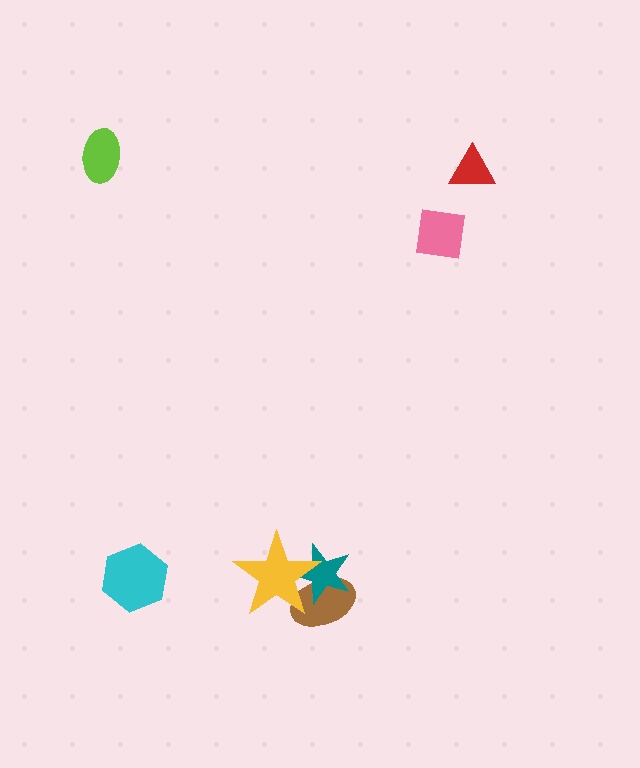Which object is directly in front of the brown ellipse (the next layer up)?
The teal star is directly in front of the brown ellipse.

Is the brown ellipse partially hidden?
Yes, it is partially covered by another shape.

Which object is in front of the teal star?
The yellow star is in front of the teal star.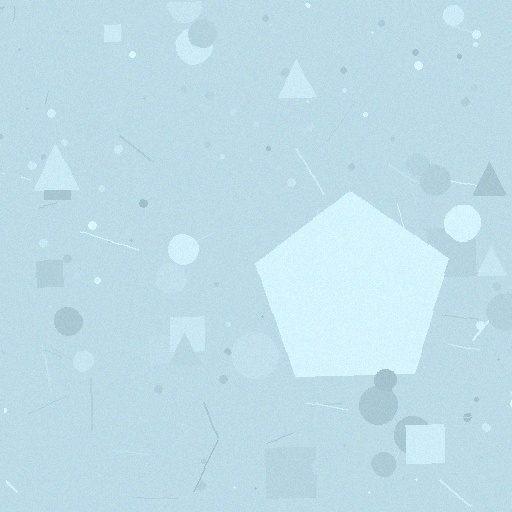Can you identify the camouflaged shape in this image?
The camouflaged shape is a pentagon.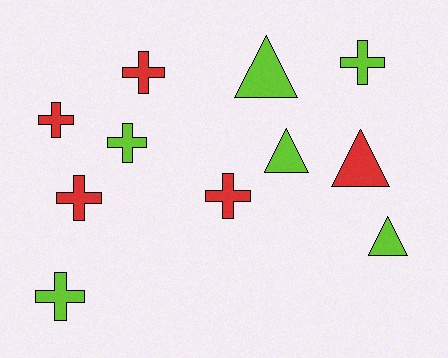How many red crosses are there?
There are 4 red crosses.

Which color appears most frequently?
Lime, with 6 objects.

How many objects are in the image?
There are 11 objects.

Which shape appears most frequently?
Cross, with 7 objects.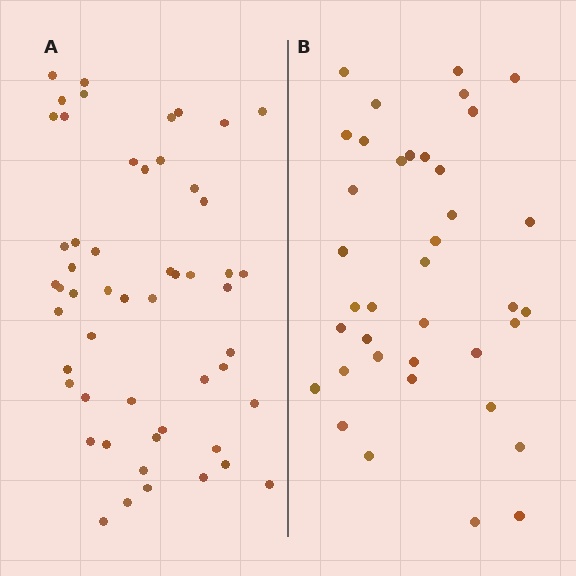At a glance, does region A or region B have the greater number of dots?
Region A (the left region) has more dots.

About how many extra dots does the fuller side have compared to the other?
Region A has approximately 15 more dots than region B.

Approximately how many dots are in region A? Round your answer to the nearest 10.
About 50 dots. (The exact count is 53, which rounds to 50.)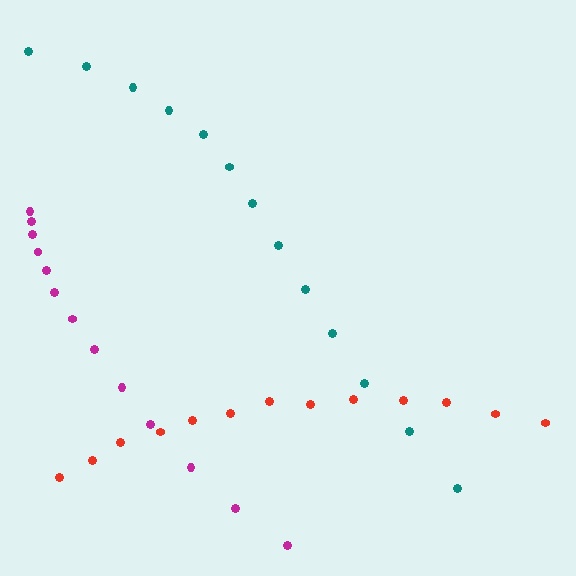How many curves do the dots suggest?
There are 3 distinct paths.